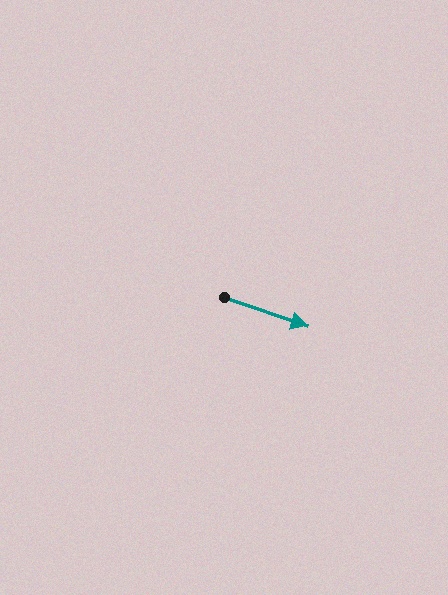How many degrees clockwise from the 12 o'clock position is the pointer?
Approximately 109 degrees.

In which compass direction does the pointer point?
East.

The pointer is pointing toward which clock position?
Roughly 4 o'clock.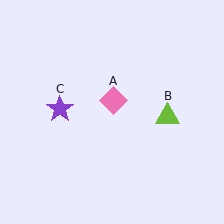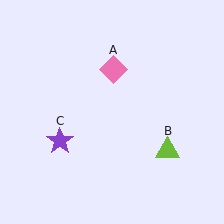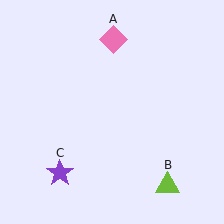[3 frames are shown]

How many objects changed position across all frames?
3 objects changed position: pink diamond (object A), lime triangle (object B), purple star (object C).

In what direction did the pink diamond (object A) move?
The pink diamond (object A) moved up.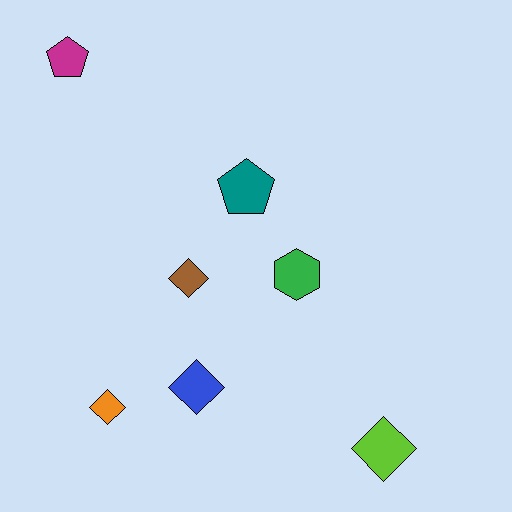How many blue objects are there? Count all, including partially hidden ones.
There is 1 blue object.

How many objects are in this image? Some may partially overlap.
There are 7 objects.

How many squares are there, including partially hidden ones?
There are no squares.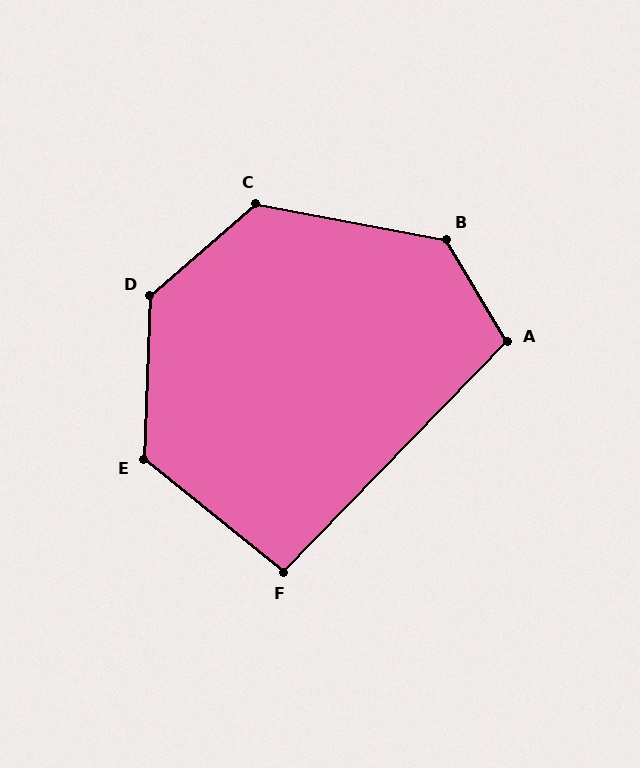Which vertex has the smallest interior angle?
F, at approximately 95 degrees.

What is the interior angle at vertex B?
Approximately 131 degrees (obtuse).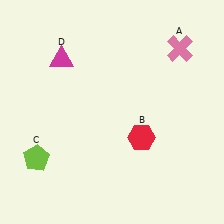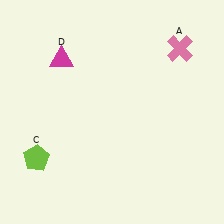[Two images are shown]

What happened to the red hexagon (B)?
The red hexagon (B) was removed in Image 2. It was in the bottom-right area of Image 1.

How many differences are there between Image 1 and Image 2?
There is 1 difference between the two images.